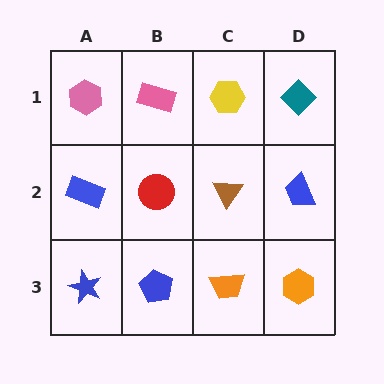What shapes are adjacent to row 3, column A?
A blue rectangle (row 2, column A), a blue pentagon (row 3, column B).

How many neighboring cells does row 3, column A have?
2.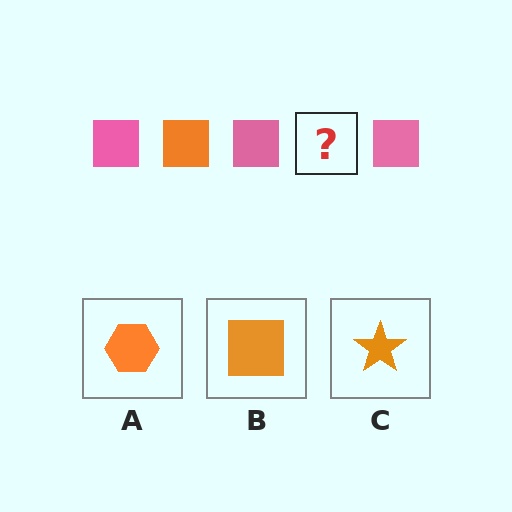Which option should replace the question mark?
Option B.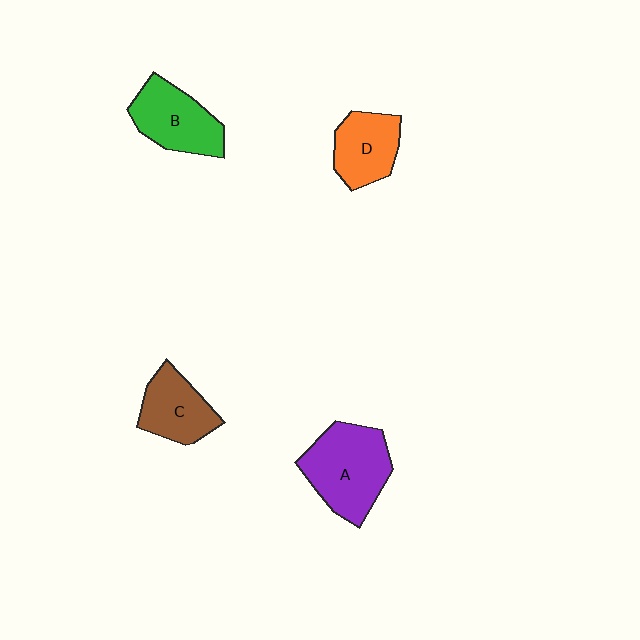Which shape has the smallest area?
Shape D (orange).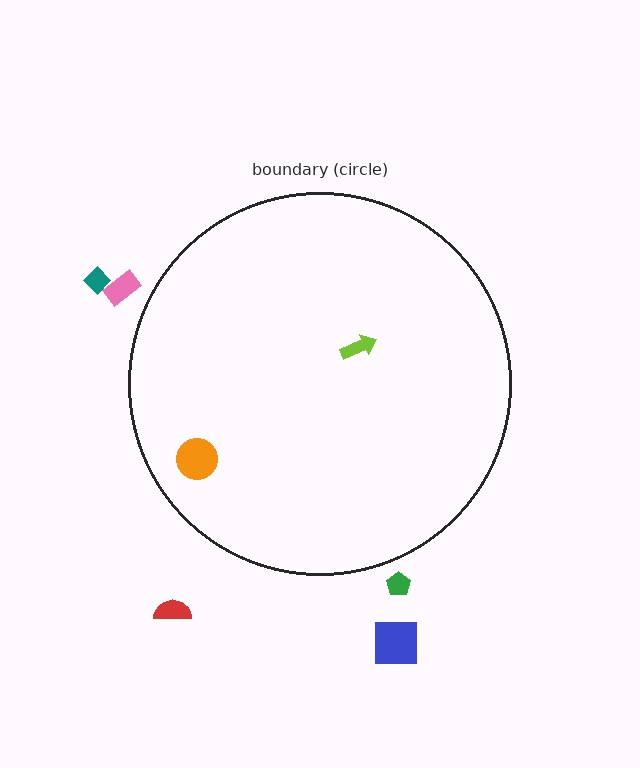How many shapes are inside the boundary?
2 inside, 5 outside.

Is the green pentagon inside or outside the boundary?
Outside.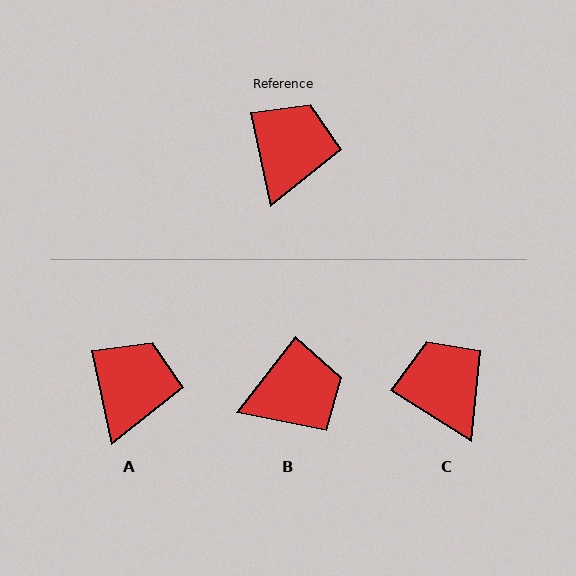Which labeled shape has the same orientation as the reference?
A.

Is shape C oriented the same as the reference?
No, it is off by about 46 degrees.